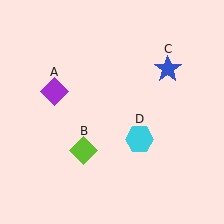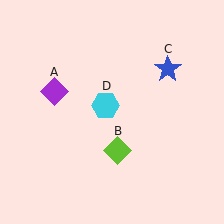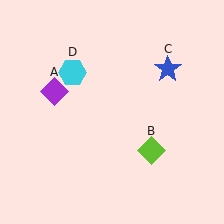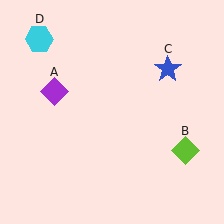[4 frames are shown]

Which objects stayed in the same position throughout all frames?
Purple diamond (object A) and blue star (object C) remained stationary.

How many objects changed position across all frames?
2 objects changed position: lime diamond (object B), cyan hexagon (object D).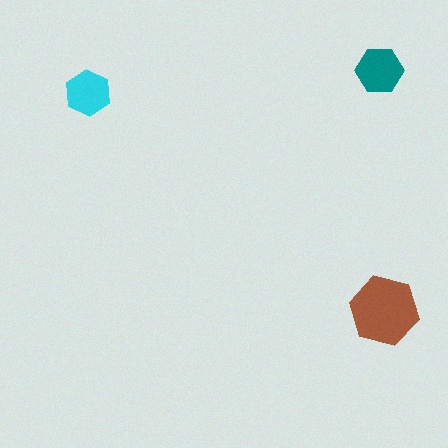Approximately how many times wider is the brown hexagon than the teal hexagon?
About 1.5 times wider.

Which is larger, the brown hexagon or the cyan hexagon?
The brown one.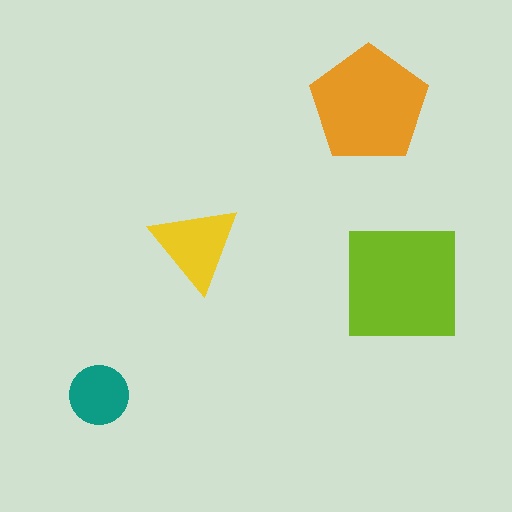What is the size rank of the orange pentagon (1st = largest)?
2nd.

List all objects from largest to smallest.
The lime square, the orange pentagon, the yellow triangle, the teal circle.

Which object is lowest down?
The teal circle is bottommost.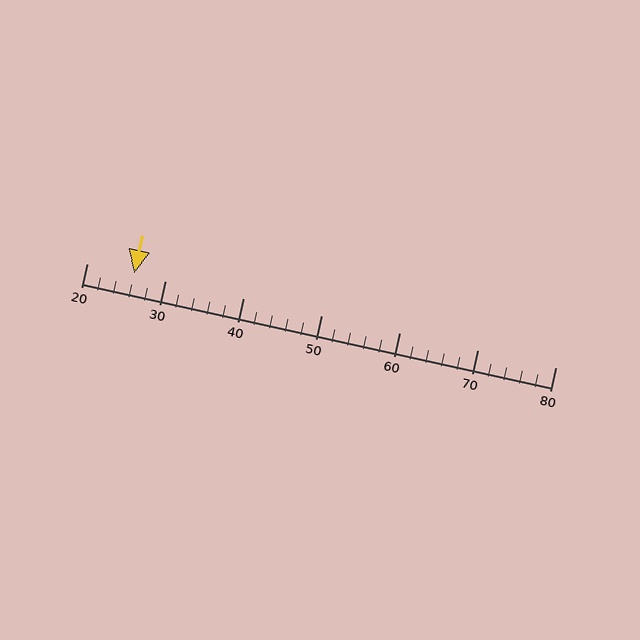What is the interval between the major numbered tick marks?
The major tick marks are spaced 10 units apart.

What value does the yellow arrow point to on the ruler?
The yellow arrow points to approximately 26.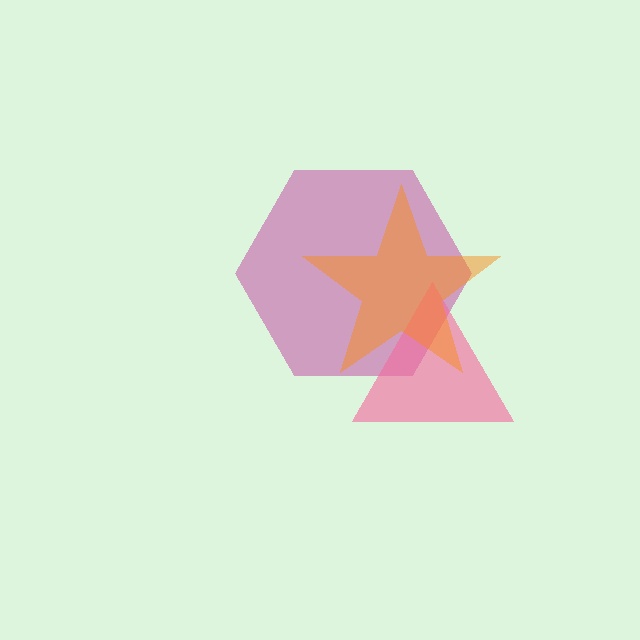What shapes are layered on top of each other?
The layered shapes are: a magenta hexagon, a pink triangle, an orange star.